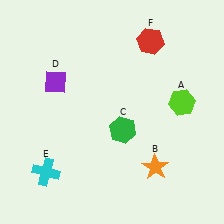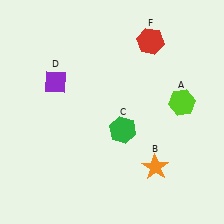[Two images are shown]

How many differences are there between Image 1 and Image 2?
There is 1 difference between the two images.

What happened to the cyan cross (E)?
The cyan cross (E) was removed in Image 2. It was in the bottom-left area of Image 1.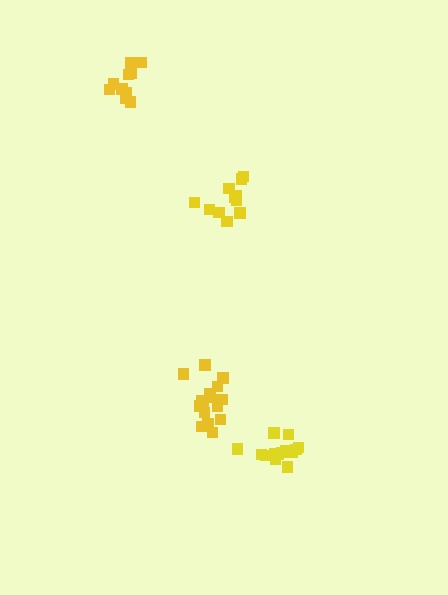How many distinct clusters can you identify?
There are 4 distinct clusters.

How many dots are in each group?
Group 1: 16 dots, Group 2: 10 dots, Group 3: 14 dots, Group 4: 11 dots (51 total).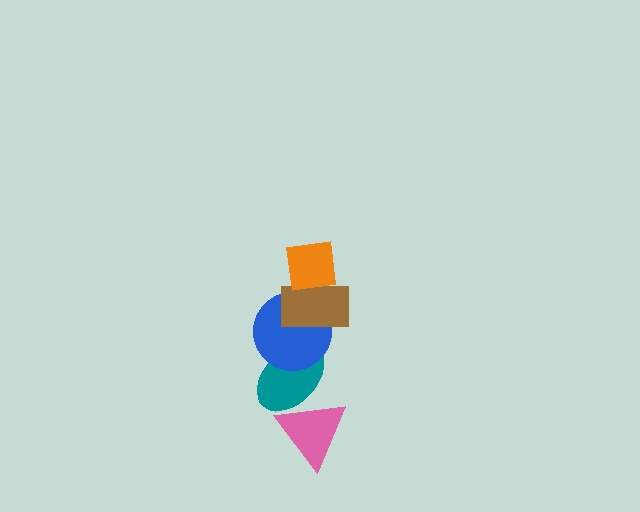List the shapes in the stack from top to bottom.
From top to bottom: the orange square, the brown rectangle, the blue circle, the teal ellipse, the pink triangle.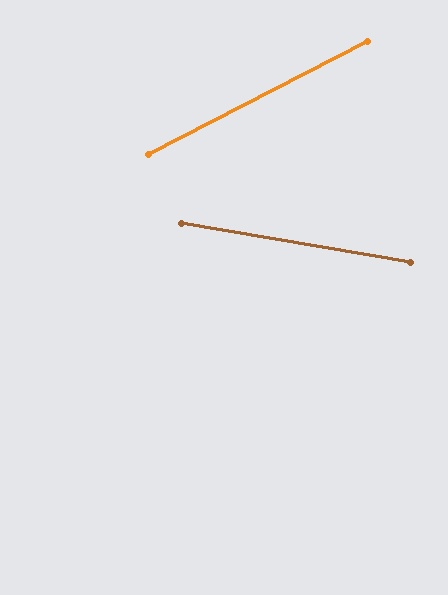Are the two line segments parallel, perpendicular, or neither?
Neither parallel nor perpendicular — they differ by about 37°.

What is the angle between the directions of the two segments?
Approximately 37 degrees.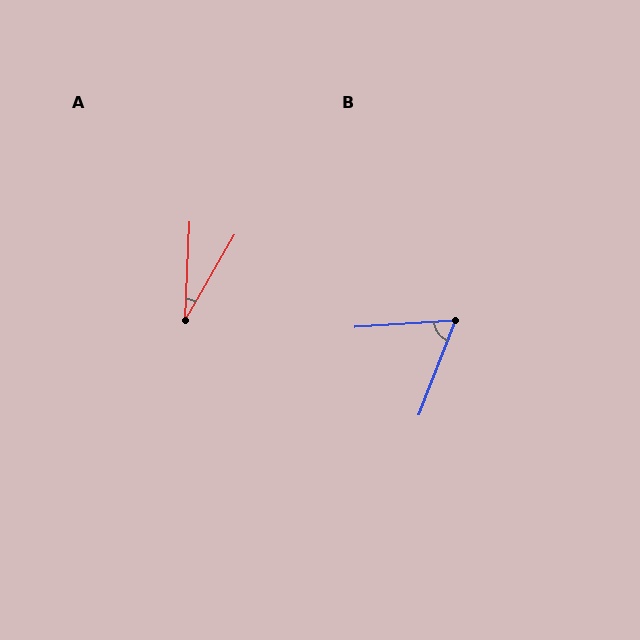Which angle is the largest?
B, at approximately 65 degrees.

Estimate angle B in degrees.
Approximately 65 degrees.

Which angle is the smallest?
A, at approximately 27 degrees.